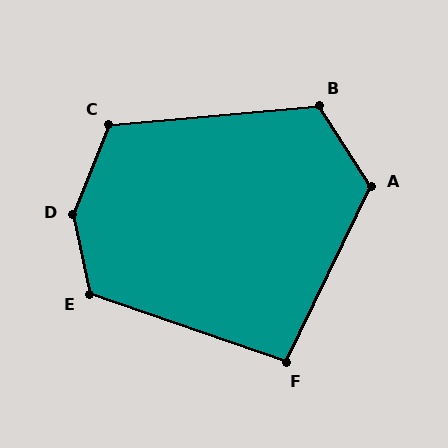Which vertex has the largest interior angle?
D, at approximately 146 degrees.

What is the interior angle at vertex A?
Approximately 122 degrees (obtuse).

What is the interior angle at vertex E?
Approximately 121 degrees (obtuse).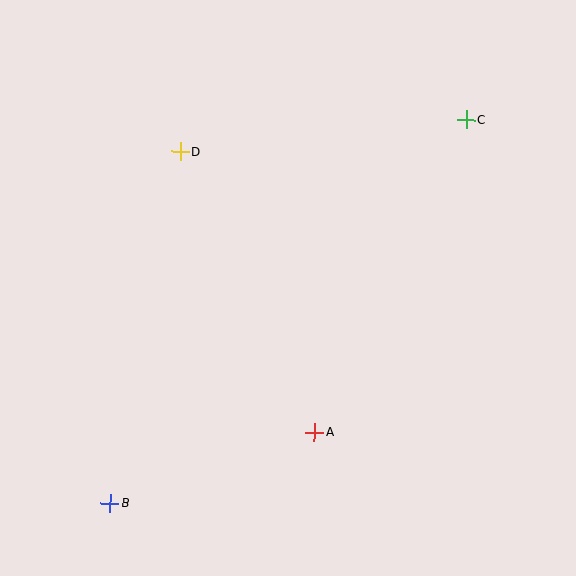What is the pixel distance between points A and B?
The distance between A and B is 217 pixels.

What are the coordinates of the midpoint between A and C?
The midpoint between A and C is at (390, 276).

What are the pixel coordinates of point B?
Point B is at (110, 503).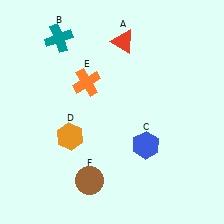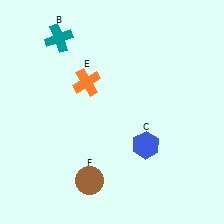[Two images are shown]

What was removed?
The red triangle (A), the orange hexagon (D) were removed in Image 2.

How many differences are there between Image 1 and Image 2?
There are 2 differences between the two images.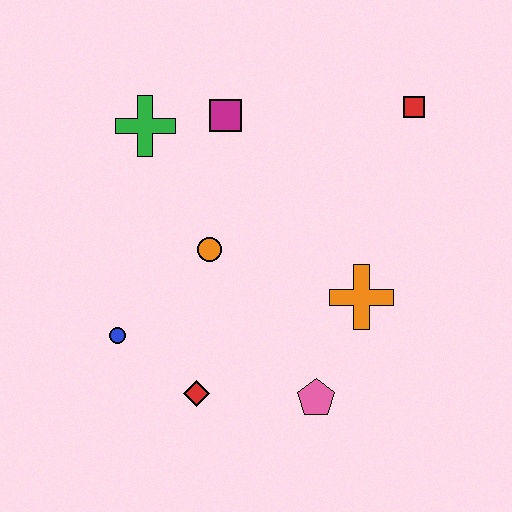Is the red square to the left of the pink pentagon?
No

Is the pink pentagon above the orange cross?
No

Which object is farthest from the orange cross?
The green cross is farthest from the orange cross.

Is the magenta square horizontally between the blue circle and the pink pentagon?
Yes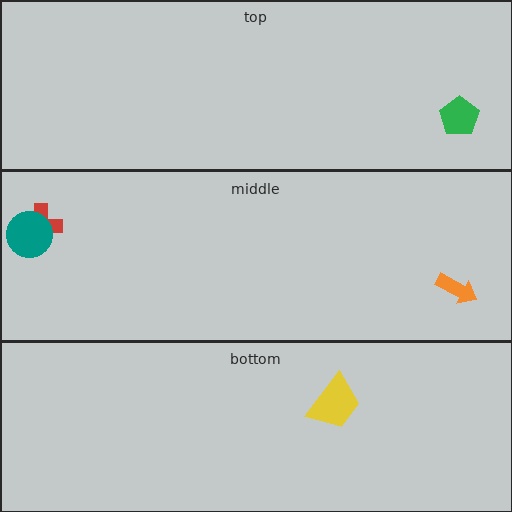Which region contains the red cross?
The middle region.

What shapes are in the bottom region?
The yellow trapezoid.